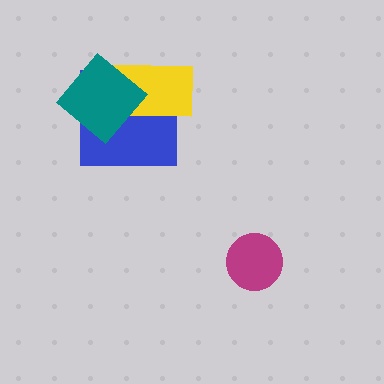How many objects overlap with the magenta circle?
0 objects overlap with the magenta circle.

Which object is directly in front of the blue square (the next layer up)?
The yellow rectangle is directly in front of the blue square.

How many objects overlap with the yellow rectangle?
2 objects overlap with the yellow rectangle.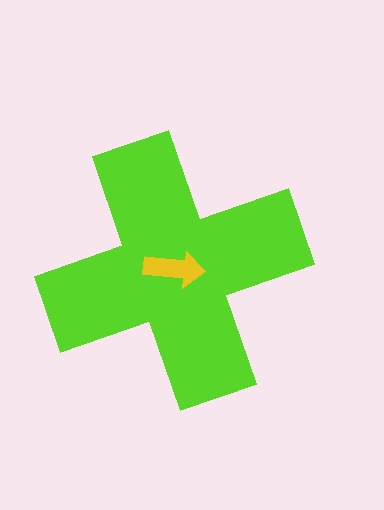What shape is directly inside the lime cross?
The yellow arrow.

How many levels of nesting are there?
2.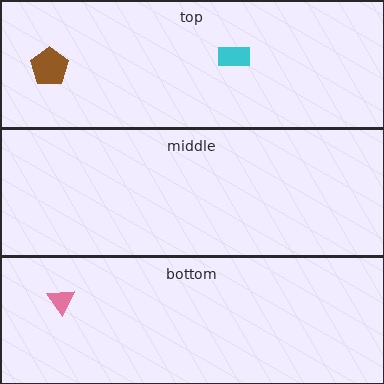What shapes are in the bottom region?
The pink triangle.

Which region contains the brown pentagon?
The top region.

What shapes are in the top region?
The brown pentagon, the cyan rectangle.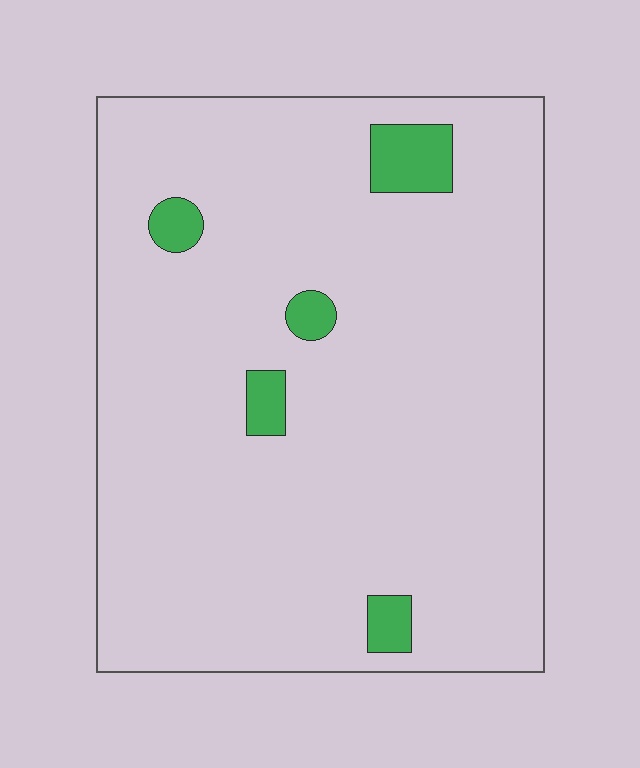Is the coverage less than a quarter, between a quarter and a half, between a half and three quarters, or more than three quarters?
Less than a quarter.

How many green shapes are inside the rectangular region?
5.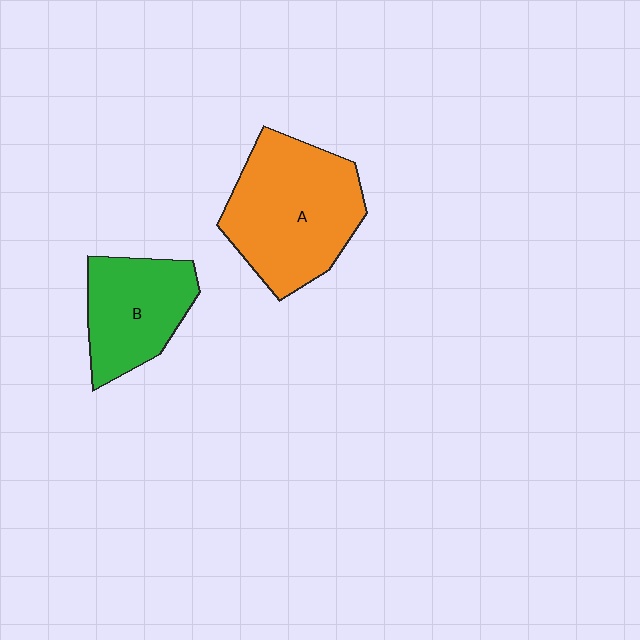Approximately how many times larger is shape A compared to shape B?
Approximately 1.5 times.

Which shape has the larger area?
Shape A (orange).